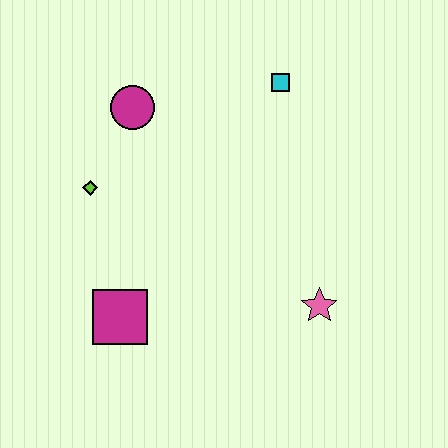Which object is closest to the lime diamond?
The magenta circle is closest to the lime diamond.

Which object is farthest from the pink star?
The magenta circle is farthest from the pink star.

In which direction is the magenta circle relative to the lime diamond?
The magenta circle is above the lime diamond.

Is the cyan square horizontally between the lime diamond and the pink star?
Yes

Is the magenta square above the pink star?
No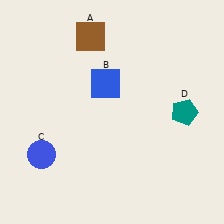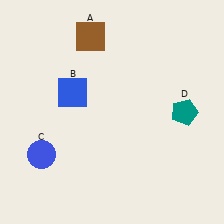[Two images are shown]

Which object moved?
The blue square (B) moved left.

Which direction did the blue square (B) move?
The blue square (B) moved left.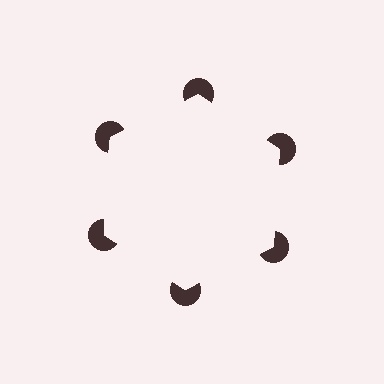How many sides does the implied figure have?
6 sides.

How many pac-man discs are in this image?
There are 6 — one at each vertex of the illusory hexagon.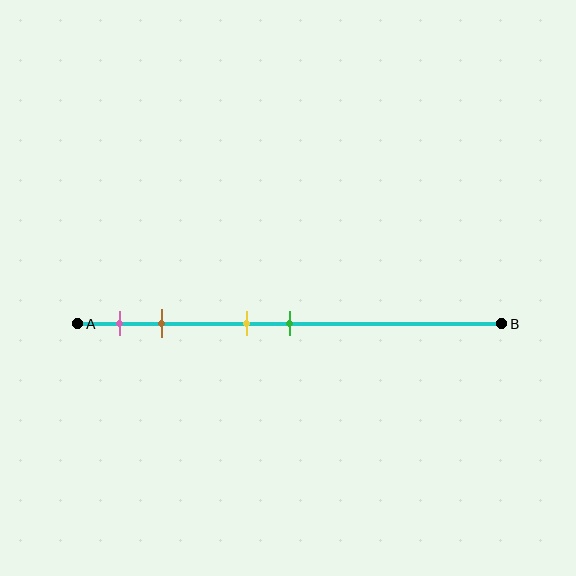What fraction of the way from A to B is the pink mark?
The pink mark is approximately 10% (0.1) of the way from A to B.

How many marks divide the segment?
There are 4 marks dividing the segment.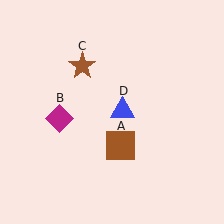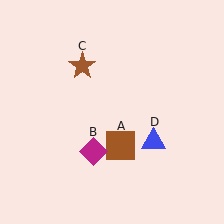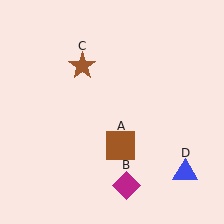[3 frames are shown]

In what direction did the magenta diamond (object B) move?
The magenta diamond (object B) moved down and to the right.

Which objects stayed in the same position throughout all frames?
Brown square (object A) and brown star (object C) remained stationary.